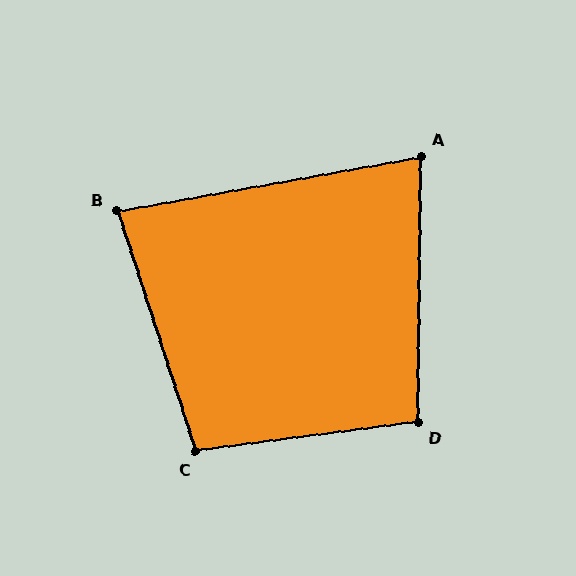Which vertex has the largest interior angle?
C, at approximately 101 degrees.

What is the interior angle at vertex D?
Approximately 98 degrees (obtuse).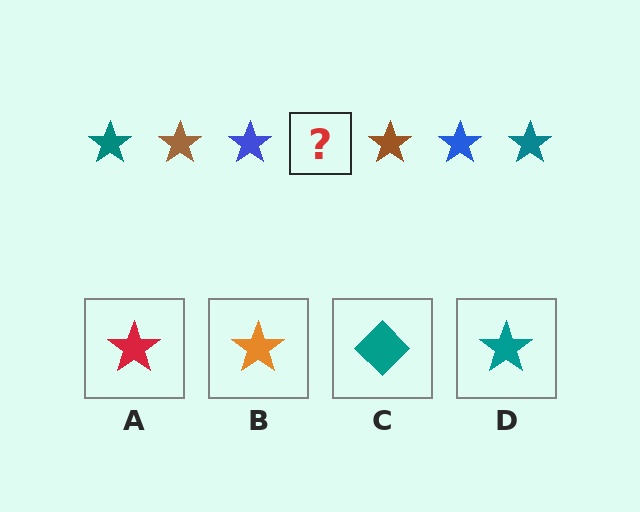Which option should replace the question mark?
Option D.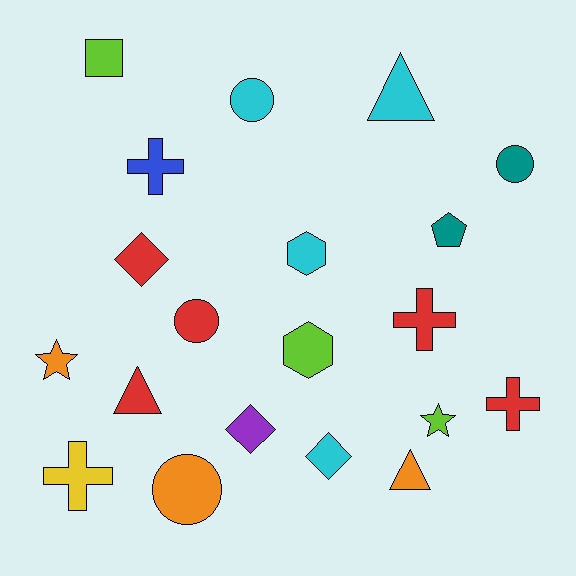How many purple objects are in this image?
There is 1 purple object.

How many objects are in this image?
There are 20 objects.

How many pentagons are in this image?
There is 1 pentagon.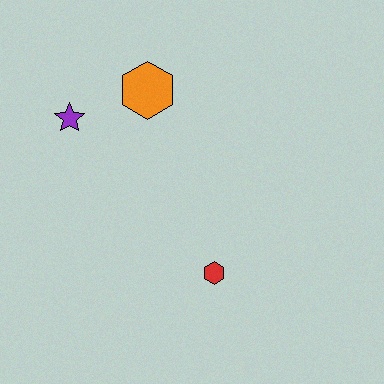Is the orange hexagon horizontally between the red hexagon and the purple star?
Yes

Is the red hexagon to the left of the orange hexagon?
No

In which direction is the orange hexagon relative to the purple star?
The orange hexagon is to the right of the purple star.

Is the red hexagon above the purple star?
No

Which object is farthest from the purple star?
The red hexagon is farthest from the purple star.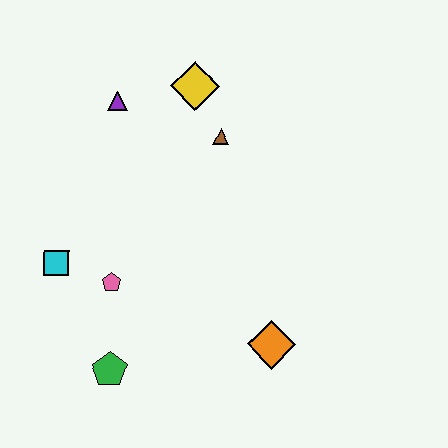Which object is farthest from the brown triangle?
The green pentagon is farthest from the brown triangle.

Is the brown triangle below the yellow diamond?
Yes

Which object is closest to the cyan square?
The pink pentagon is closest to the cyan square.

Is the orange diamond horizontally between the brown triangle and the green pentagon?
No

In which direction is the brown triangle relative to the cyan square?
The brown triangle is to the right of the cyan square.